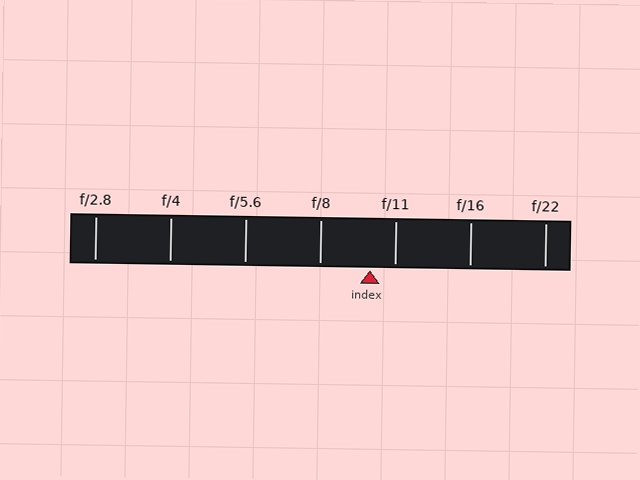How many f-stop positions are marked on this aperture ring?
There are 7 f-stop positions marked.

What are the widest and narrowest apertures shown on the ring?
The widest aperture shown is f/2.8 and the narrowest is f/22.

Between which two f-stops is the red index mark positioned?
The index mark is between f/8 and f/11.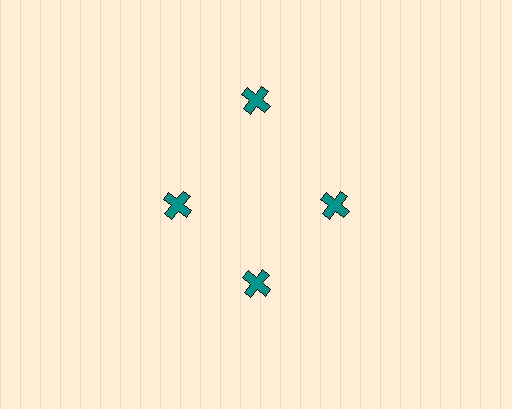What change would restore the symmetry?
The symmetry would be restored by moving it inward, back onto the ring so that all 4 crosses sit at equal angles and equal distance from the center.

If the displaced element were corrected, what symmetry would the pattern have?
It would have 4-fold rotational symmetry — the pattern would map onto itself every 90 degrees.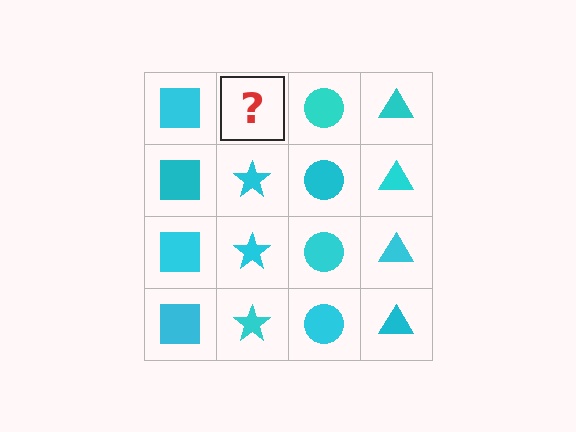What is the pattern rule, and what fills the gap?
The rule is that each column has a consistent shape. The gap should be filled with a cyan star.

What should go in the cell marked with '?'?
The missing cell should contain a cyan star.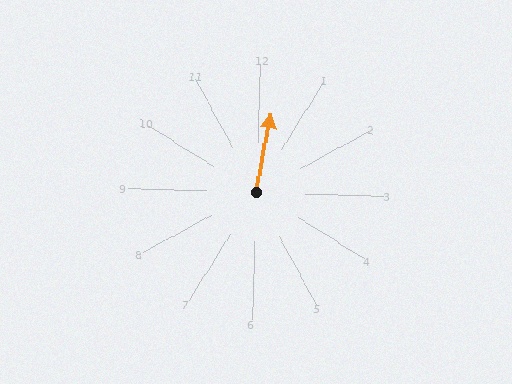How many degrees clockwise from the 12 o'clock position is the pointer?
Approximately 9 degrees.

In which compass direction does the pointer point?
North.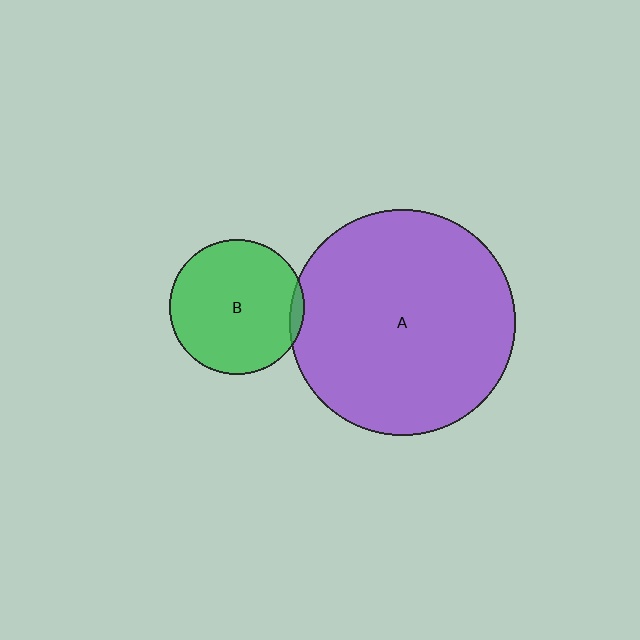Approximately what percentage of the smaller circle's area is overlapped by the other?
Approximately 5%.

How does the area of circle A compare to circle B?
Approximately 2.8 times.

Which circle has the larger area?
Circle A (purple).